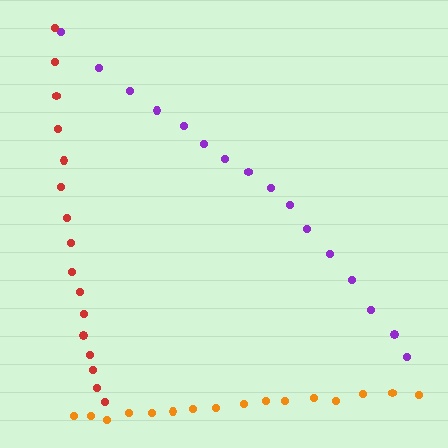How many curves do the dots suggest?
There are 3 distinct paths.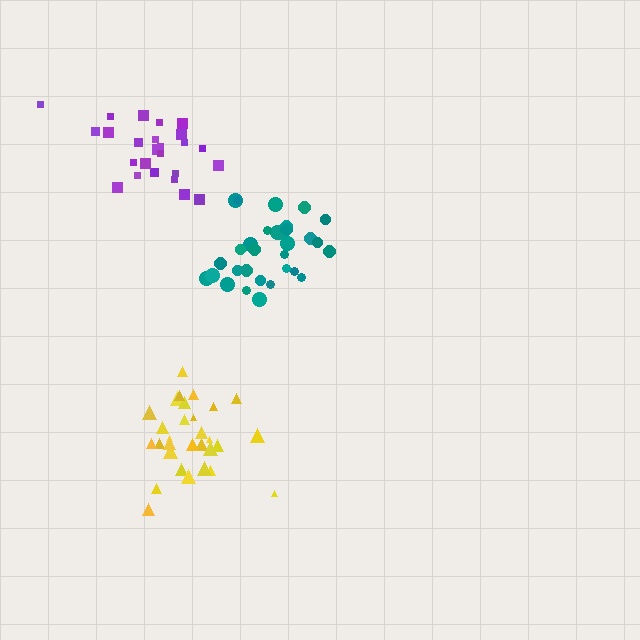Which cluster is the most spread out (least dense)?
Purple.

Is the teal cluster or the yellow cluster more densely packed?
Yellow.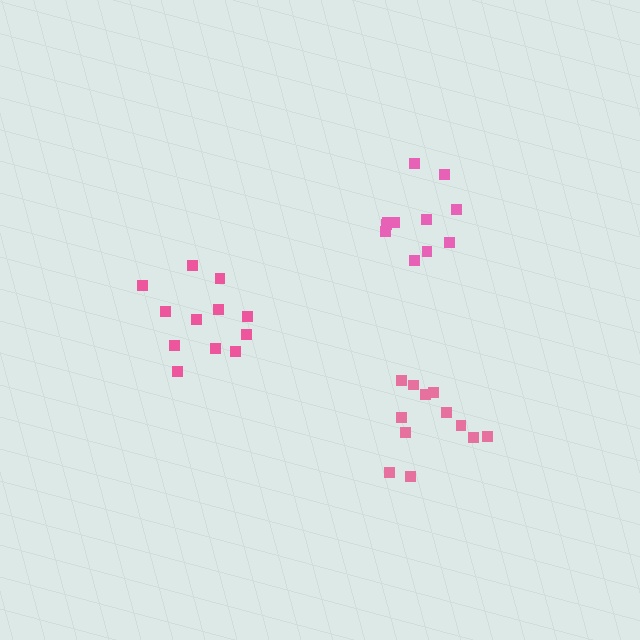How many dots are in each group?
Group 1: 11 dots, Group 2: 12 dots, Group 3: 12 dots (35 total).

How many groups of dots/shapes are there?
There are 3 groups.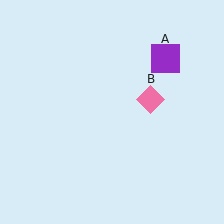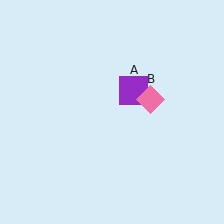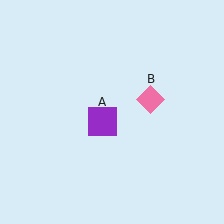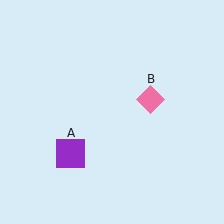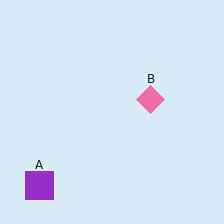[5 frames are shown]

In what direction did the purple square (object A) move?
The purple square (object A) moved down and to the left.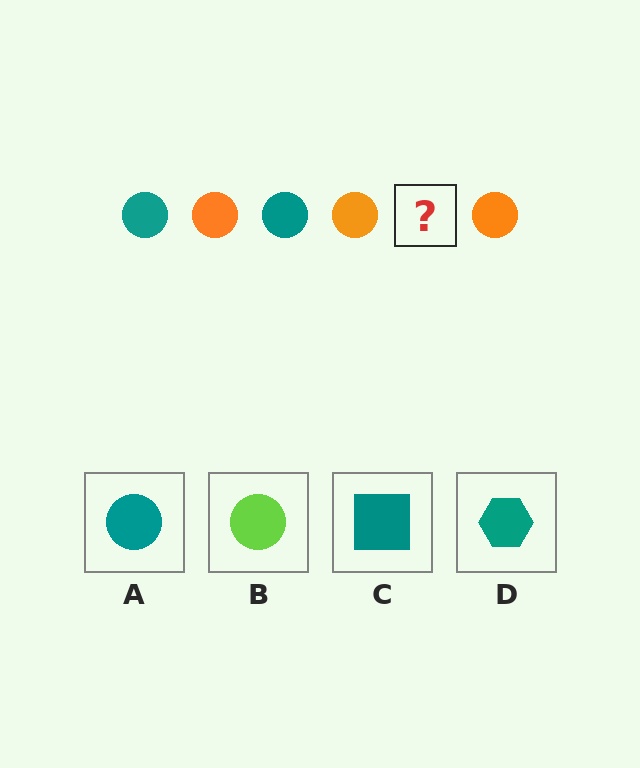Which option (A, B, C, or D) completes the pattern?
A.